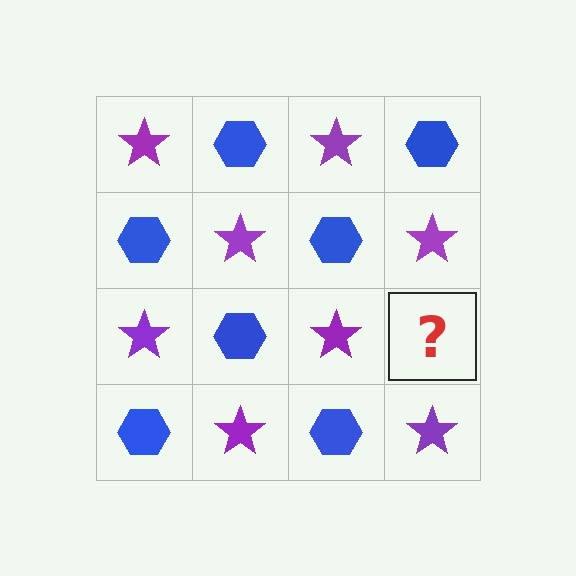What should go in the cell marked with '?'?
The missing cell should contain a blue hexagon.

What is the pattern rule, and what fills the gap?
The rule is that it alternates purple star and blue hexagon in a checkerboard pattern. The gap should be filled with a blue hexagon.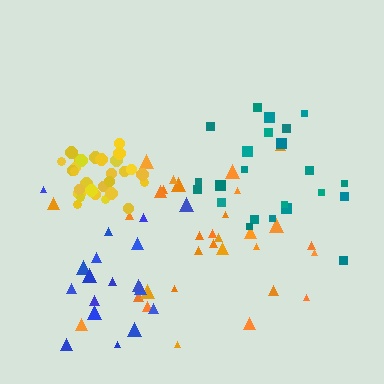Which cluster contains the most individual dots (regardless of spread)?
Orange (31).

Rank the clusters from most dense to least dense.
yellow, teal, orange, blue.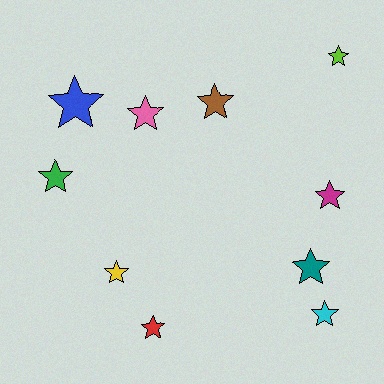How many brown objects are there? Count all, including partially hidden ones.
There is 1 brown object.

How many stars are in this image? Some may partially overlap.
There are 10 stars.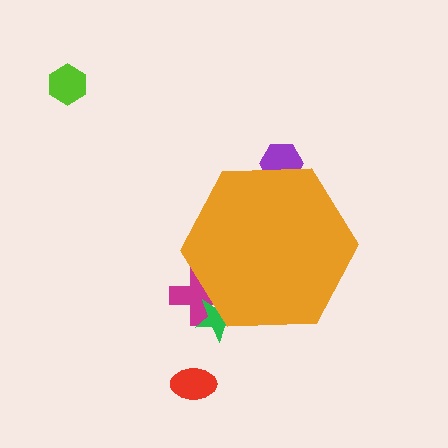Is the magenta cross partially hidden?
Yes, the magenta cross is partially hidden behind the orange hexagon.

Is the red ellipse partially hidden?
No, the red ellipse is fully visible.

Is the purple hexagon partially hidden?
Yes, the purple hexagon is partially hidden behind the orange hexagon.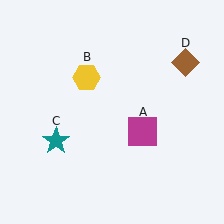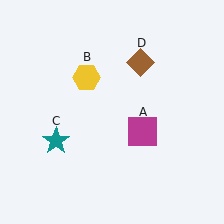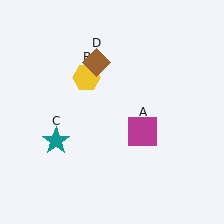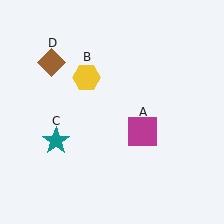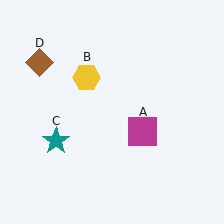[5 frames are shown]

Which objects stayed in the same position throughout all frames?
Magenta square (object A) and yellow hexagon (object B) and teal star (object C) remained stationary.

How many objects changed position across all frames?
1 object changed position: brown diamond (object D).